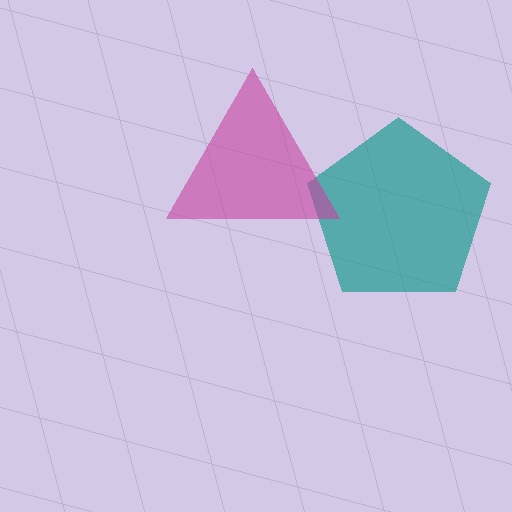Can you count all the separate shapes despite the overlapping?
Yes, there are 2 separate shapes.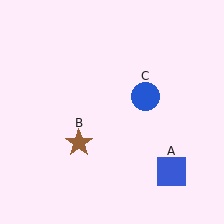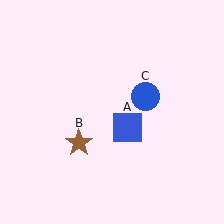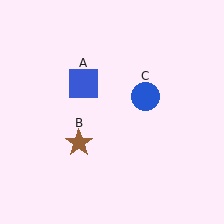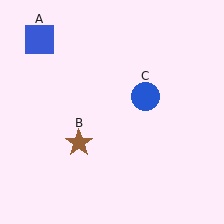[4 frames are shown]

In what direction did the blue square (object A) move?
The blue square (object A) moved up and to the left.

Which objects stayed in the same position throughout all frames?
Brown star (object B) and blue circle (object C) remained stationary.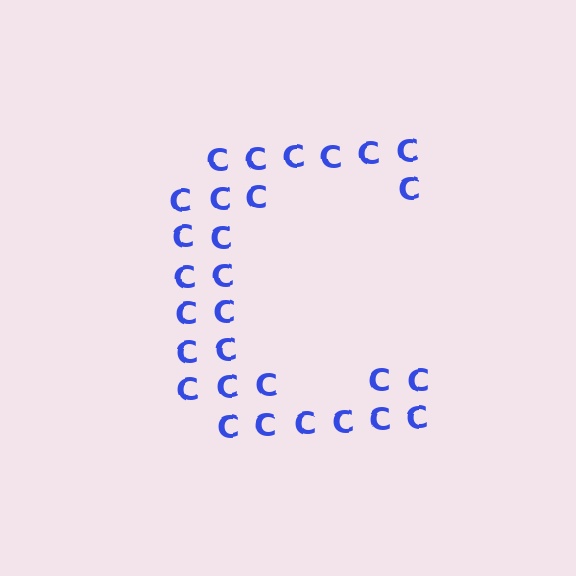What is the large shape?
The large shape is the letter C.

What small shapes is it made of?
It is made of small letter C's.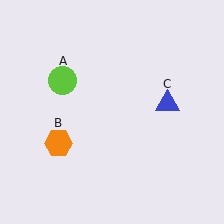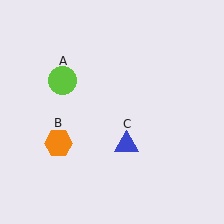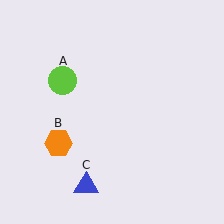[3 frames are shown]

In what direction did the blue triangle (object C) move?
The blue triangle (object C) moved down and to the left.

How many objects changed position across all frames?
1 object changed position: blue triangle (object C).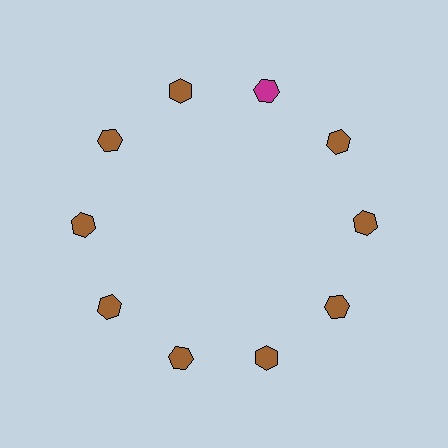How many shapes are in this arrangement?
There are 10 shapes arranged in a ring pattern.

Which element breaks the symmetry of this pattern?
The magenta hexagon at roughly the 1 o'clock position breaks the symmetry. All other shapes are brown hexagons.